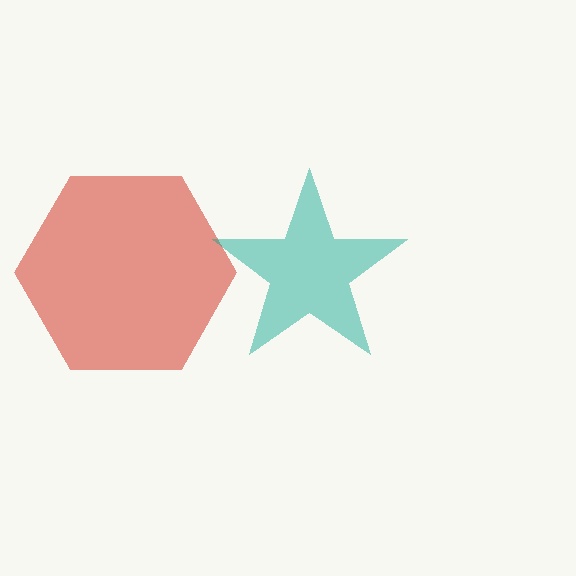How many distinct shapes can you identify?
There are 2 distinct shapes: a red hexagon, a teal star.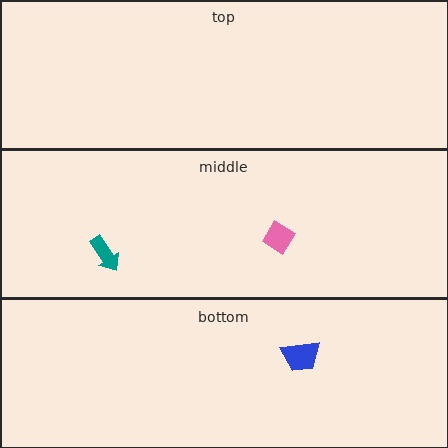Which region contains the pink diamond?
The middle region.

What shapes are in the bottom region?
The blue trapezoid.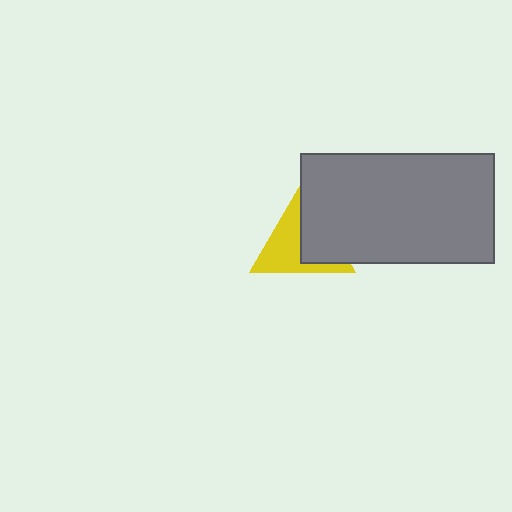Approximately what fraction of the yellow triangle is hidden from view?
Roughly 45% of the yellow triangle is hidden behind the gray rectangle.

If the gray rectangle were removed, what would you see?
You would see the complete yellow triangle.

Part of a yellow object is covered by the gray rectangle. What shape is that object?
It is a triangle.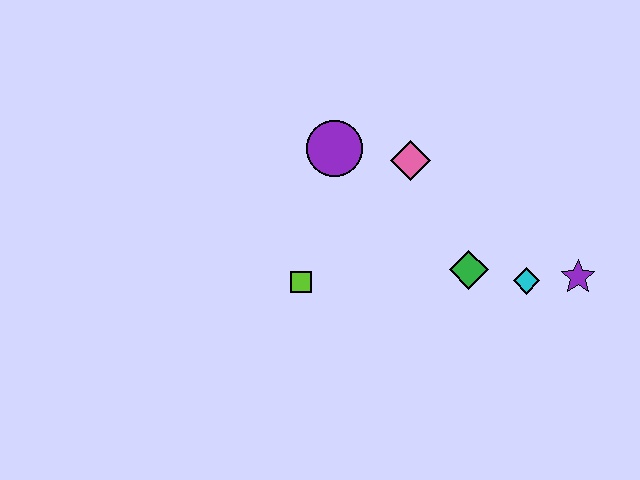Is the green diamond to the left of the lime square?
No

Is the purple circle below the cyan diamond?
No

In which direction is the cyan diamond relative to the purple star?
The cyan diamond is to the left of the purple star.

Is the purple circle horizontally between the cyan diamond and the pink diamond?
No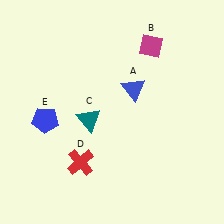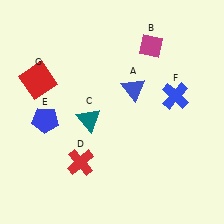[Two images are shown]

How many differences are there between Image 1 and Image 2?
There are 2 differences between the two images.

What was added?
A blue cross (F), a red square (G) were added in Image 2.